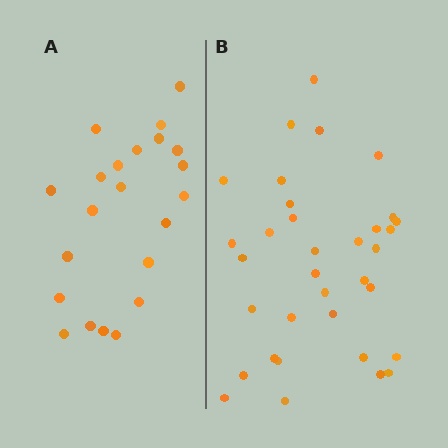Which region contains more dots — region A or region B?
Region B (the right region) has more dots.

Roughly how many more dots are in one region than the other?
Region B has roughly 12 or so more dots than region A.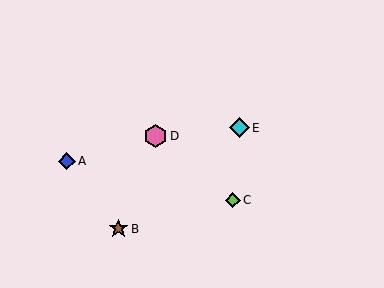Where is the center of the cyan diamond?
The center of the cyan diamond is at (239, 128).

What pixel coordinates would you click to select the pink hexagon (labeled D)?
Click at (156, 136) to select the pink hexagon D.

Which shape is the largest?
The pink hexagon (labeled D) is the largest.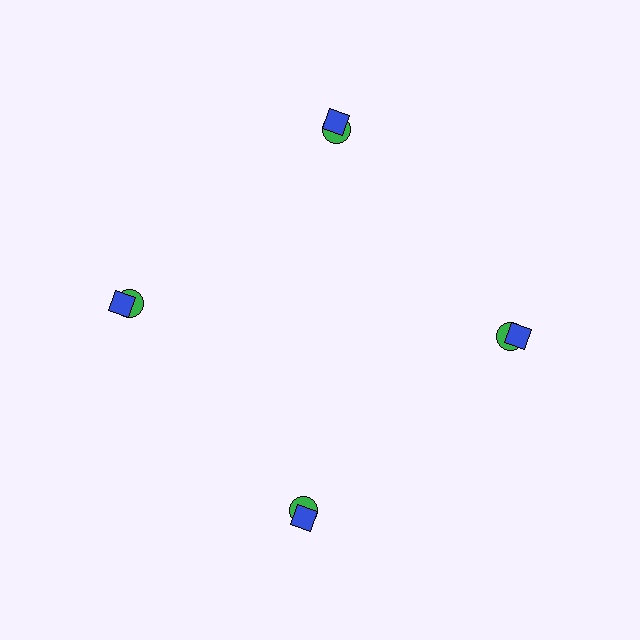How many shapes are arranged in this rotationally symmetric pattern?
There are 8 shapes, arranged in 4 groups of 2.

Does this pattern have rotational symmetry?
Yes, this pattern has 4-fold rotational symmetry. It looks the same after rotating 90 degrees around the center.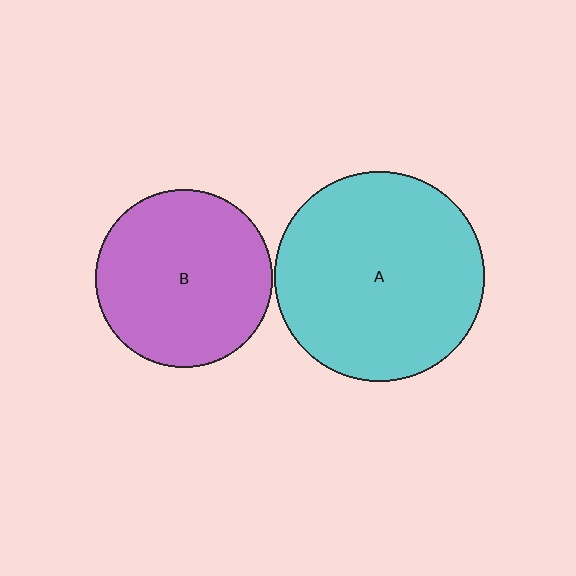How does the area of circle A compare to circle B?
Approximately 1.4 times.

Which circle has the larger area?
Circle A (cyan).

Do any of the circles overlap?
No, none of the circles overlap.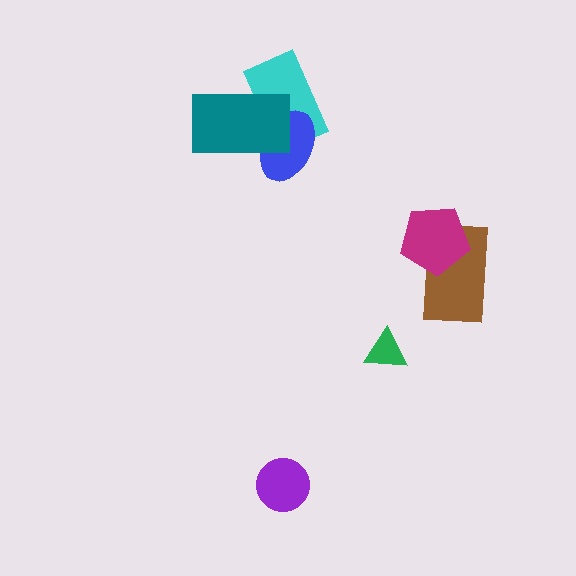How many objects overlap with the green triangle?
0 objects overlap with the green triangle.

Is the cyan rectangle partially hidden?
Yes, it is partially covered by another shape.